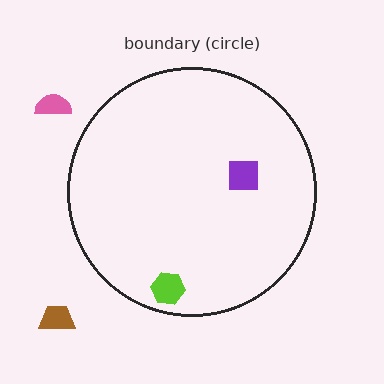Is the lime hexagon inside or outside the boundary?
Inside.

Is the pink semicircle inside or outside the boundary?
Outside.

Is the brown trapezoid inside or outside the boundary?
Outside.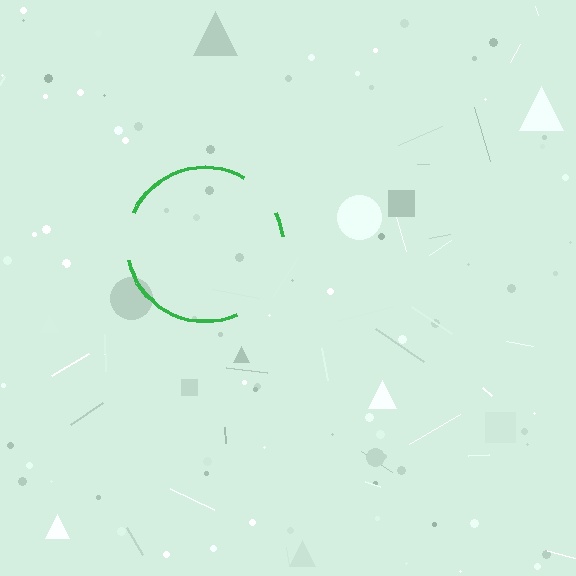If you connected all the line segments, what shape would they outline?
They would outline a circle.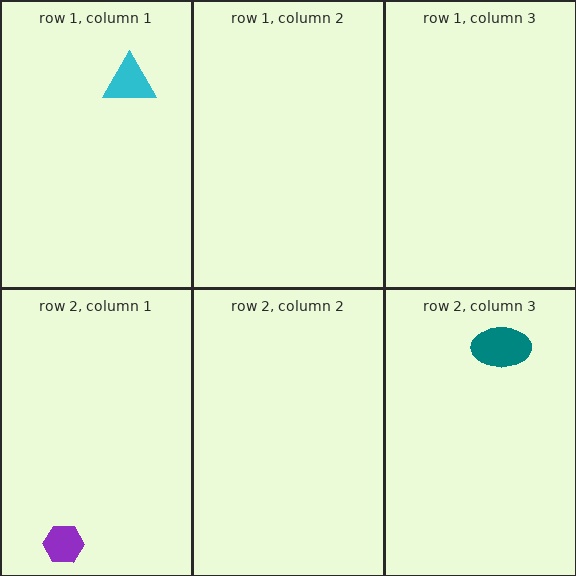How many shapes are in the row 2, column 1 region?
1.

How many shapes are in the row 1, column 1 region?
1.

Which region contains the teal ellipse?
The row 2, column 3 region.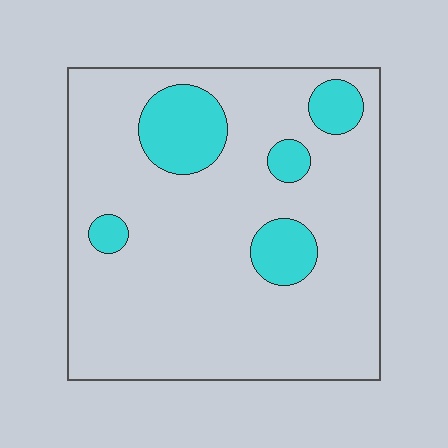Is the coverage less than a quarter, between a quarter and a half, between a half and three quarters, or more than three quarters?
Less than a quarter.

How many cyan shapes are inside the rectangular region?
5.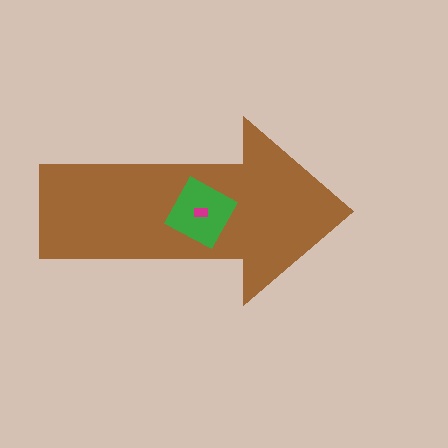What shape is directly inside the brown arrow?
The green square.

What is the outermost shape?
The brown arrow.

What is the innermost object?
The magenta rectangle.